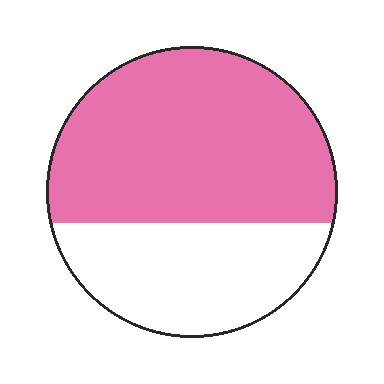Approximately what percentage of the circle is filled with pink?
Approximately 65%.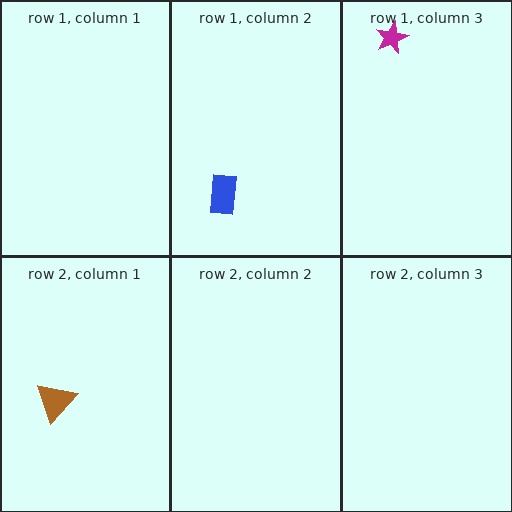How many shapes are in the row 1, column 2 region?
1.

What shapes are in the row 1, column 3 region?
The magenta star.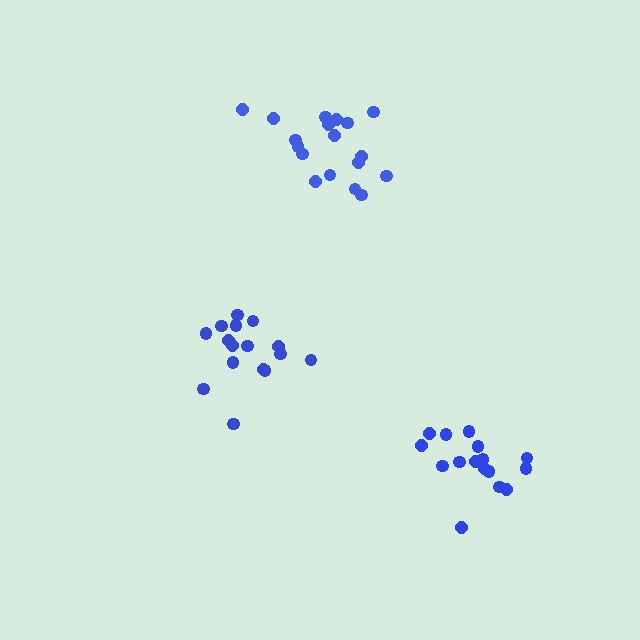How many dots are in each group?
Group 1: 16 dots, Group 2: 16 dots, Group 3: 18 dots (50 total).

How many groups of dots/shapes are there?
There are 3 groups.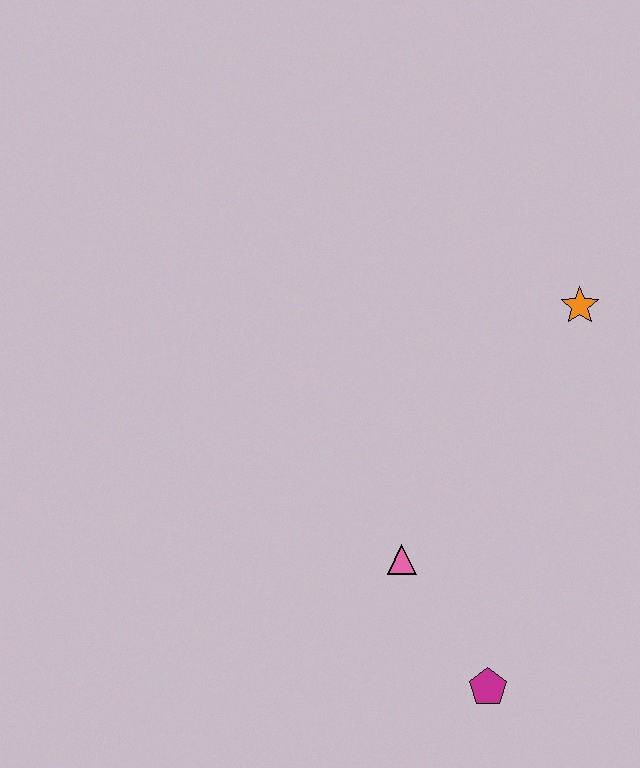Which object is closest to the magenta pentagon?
The pink triangle is closest to the magenta pentagon.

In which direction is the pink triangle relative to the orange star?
The pink triangle is below the orange star.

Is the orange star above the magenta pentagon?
Yes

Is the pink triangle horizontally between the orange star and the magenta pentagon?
No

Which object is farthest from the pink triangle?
The orange star is farthest from the pink triangle.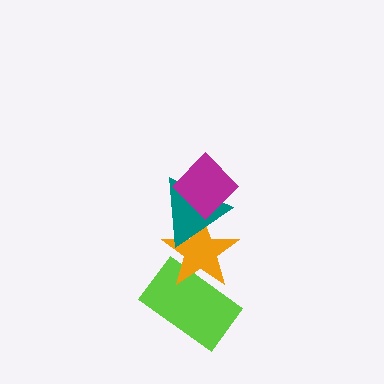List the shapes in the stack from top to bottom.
From top to bottom: the magenta diamond, the teal triangle, the orange star, the lime rectangle.